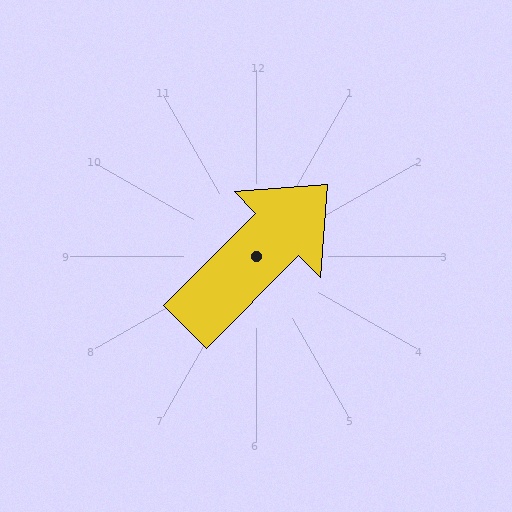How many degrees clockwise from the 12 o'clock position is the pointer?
Approximately 45 degrees.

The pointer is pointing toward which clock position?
Roughly 1 o'clock.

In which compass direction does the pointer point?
Northeast.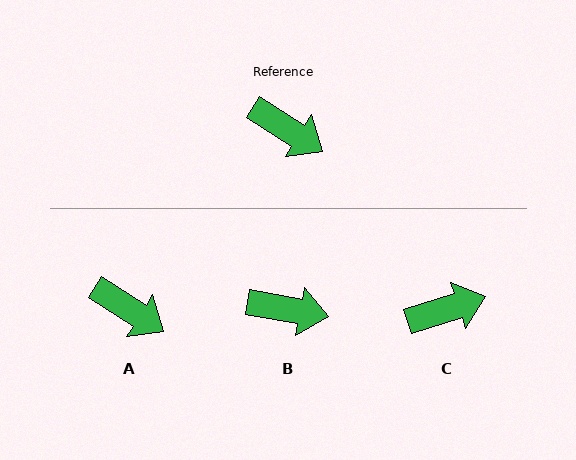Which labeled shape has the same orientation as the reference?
A.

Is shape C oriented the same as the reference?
No, it is off by about 50 degrees.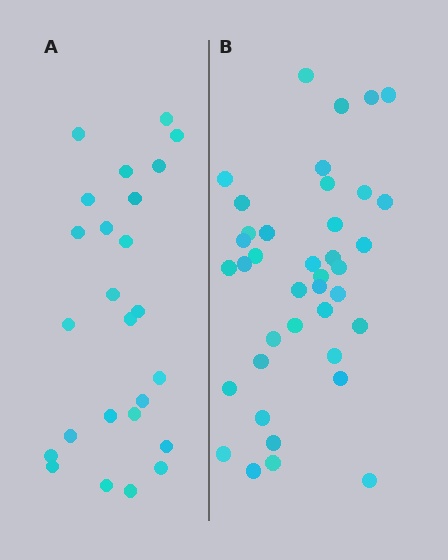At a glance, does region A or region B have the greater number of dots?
Region B (the right region) has more dots.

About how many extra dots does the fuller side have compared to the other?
Region B has approximately 15 more dots than region A.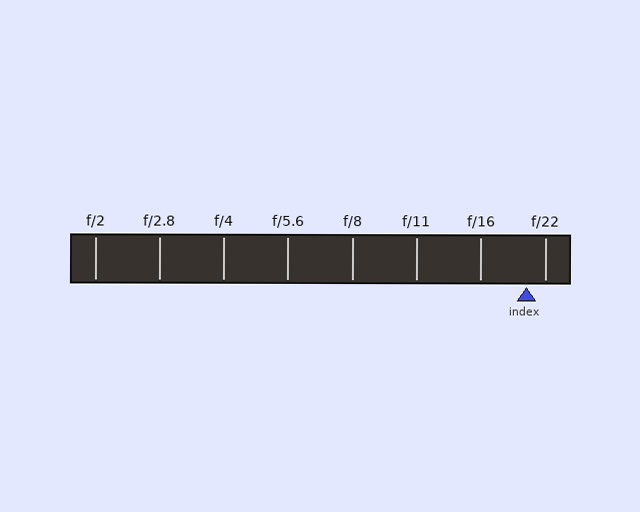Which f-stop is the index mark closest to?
The index mark is closest to f/22.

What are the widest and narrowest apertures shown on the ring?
The widest aperture shown is f/2 and the narrowest is f/22.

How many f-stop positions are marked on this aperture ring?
There are 8 f-stop positions marked.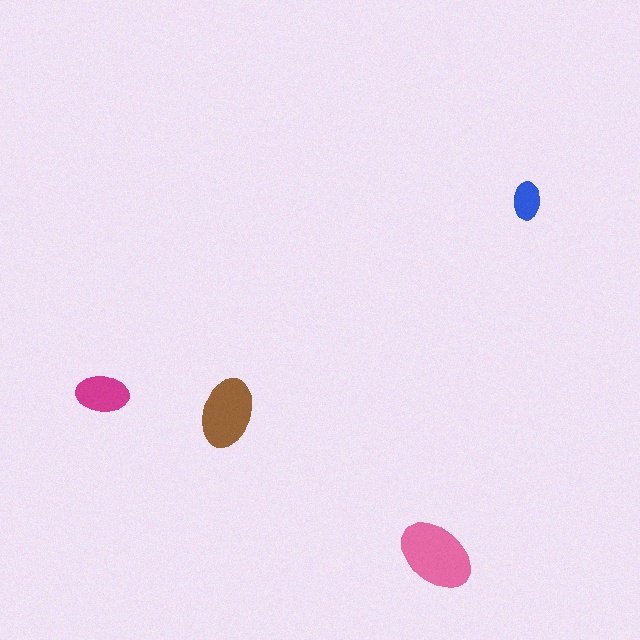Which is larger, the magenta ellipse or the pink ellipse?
The pink one.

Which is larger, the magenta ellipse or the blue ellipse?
The magenta one.